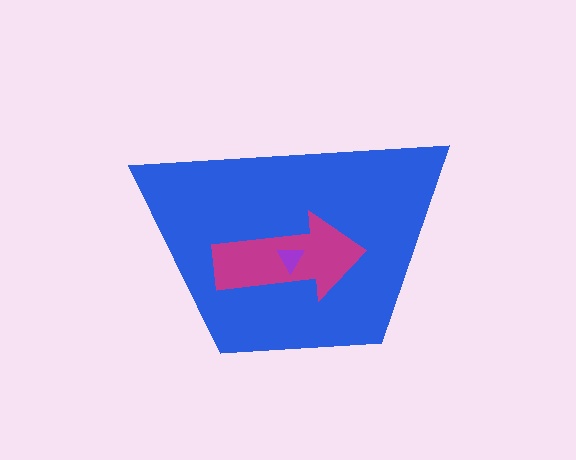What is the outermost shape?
The blue trapezoid.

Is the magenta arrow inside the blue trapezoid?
Yes.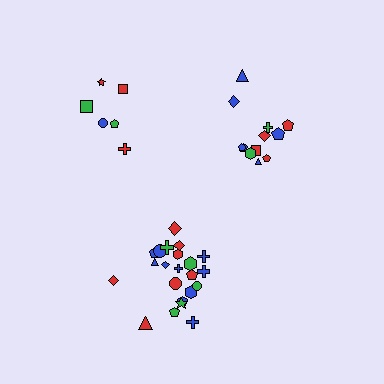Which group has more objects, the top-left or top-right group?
The top-right group.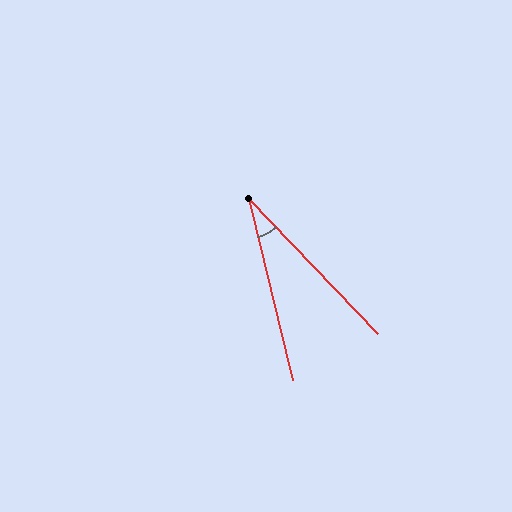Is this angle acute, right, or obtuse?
It is acute.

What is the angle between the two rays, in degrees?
Approximately 30 degrees.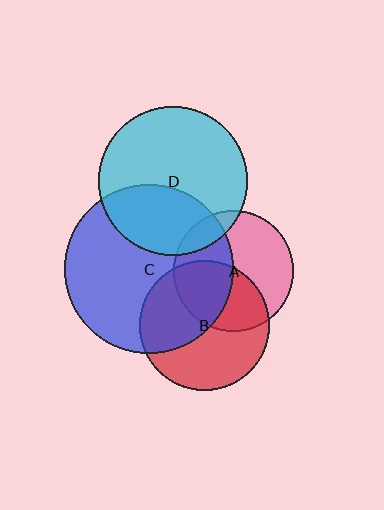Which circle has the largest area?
Circle C (blue).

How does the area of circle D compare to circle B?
Approximately 1.3 times.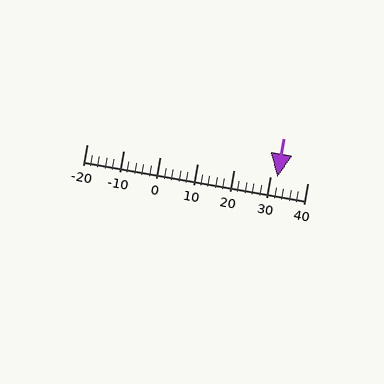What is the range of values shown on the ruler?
The ruler shows values from -20 to 40.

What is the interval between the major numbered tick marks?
The major tick marks are spaced 10 units apart.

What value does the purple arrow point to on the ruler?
The purple arrow points to approximately 32.